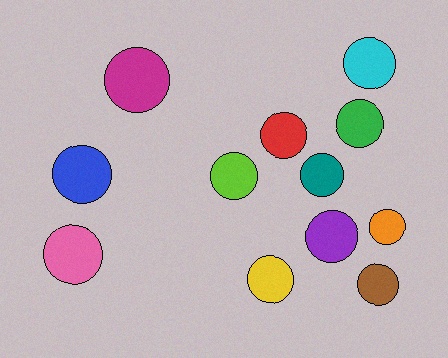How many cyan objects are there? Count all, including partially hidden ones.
There is 1 cyan object.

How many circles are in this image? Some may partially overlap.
There are 12 circles.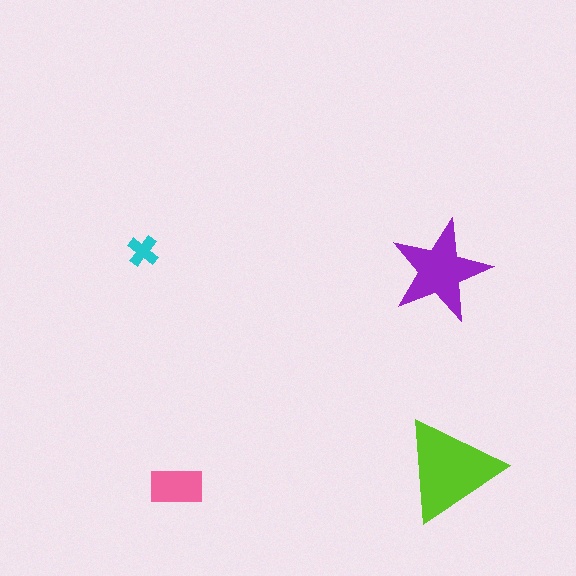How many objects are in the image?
There are 4 objects in the image.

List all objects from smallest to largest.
The cyan cross, the pink rectangle, the purple star, the lime triangle.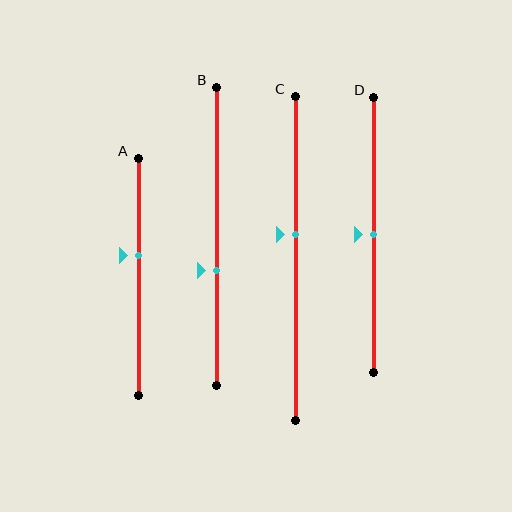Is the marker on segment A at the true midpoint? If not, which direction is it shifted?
No, the marker on segment A is shifted upward by about 9% of the segment length.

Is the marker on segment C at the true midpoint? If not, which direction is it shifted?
No, the marker on segment C is shifted upward by about 7% of the segment length.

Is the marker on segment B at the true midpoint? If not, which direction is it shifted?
No, the marker on segment B is shifted downward by about 11% of the segment length.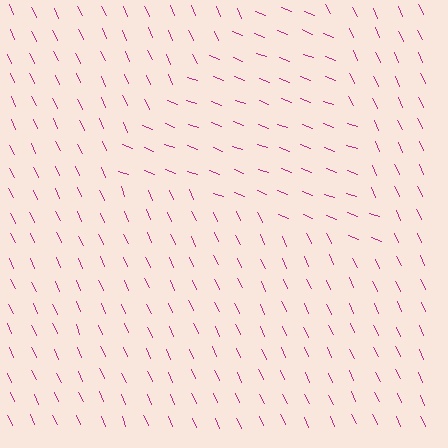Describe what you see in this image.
The image is filled with small magenta line segments. A triangle region in the image has lines oriented differently from the surrounding lines, creating a visible texture boundary.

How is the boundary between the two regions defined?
The boundary is defined purely by a change in line orientation (approximately 45 degrees difference). All lines are the same color and thickness.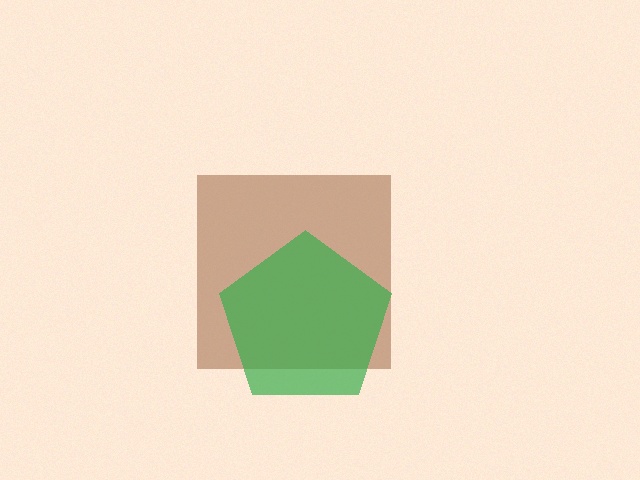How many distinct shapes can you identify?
There are 2 distinct shapes: a brown square, a green pentagon.